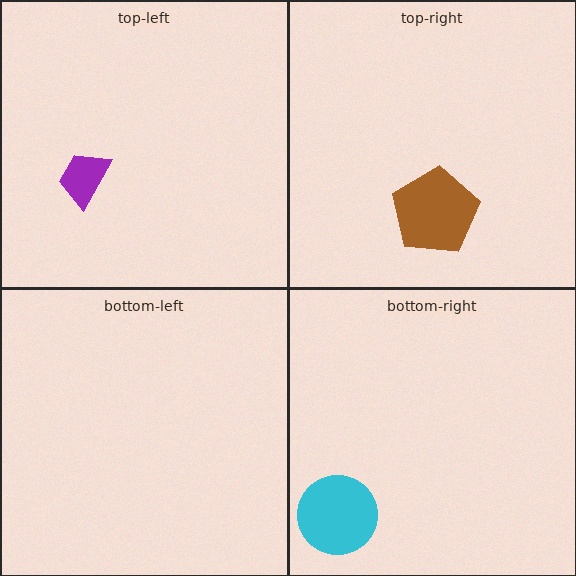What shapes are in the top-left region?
The purple trapezoid.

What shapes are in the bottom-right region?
The cyan circle.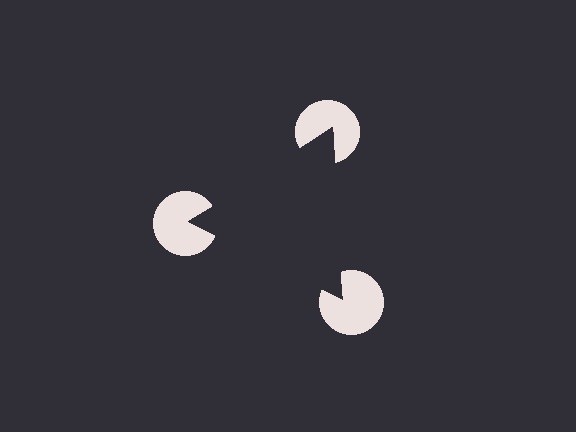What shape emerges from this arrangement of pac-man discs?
An illusory triangle — its edges are inferred from the aligned wedge cuts in the pac-man discs, not physically drawn.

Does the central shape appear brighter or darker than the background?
It typically appears slightly darker than the background, even though no actual brightness change is drawn.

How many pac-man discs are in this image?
There are 3 — one at each vertex of the illusory triangle.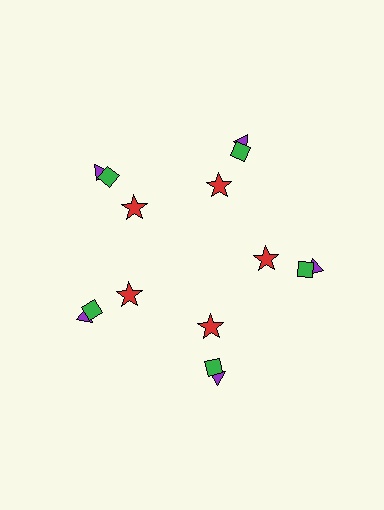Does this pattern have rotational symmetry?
Yes, this pattern has 5-fold rotational symmetry. It looks the same after rotating 72 degrees around the center.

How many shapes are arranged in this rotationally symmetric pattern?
There are 15 shapes, arranged in 5 groups of 3.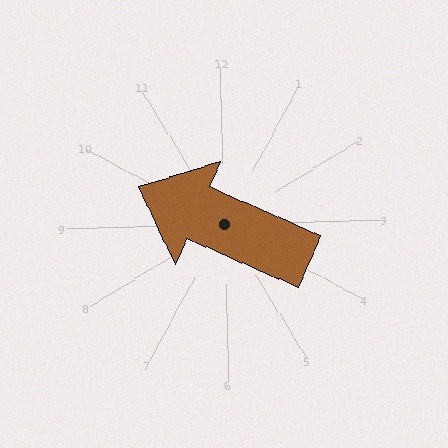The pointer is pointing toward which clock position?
Roughly 10 o'clock.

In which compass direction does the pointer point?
Northwest.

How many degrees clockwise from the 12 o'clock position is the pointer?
Approximately 295 degrees.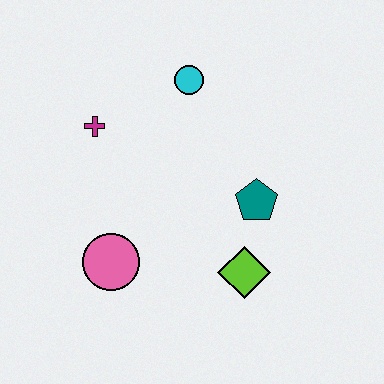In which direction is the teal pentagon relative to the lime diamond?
The teal pentagon is above the lime diamond.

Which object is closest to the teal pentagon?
The lime diamond is closest to the teal pentagon.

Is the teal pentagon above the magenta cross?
No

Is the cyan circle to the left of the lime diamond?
Yes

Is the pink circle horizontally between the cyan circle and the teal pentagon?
No